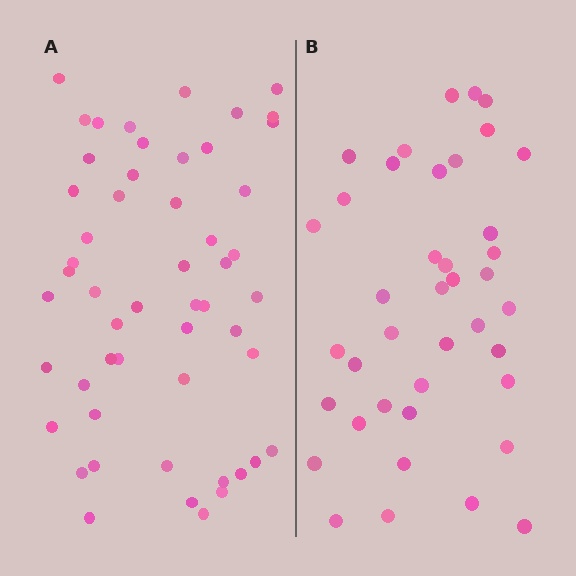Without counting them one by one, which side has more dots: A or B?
Region A (the left region) has more dots.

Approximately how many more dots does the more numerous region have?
Region A has approximately 15 more dots than region B.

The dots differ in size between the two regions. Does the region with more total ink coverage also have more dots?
No. Region B has more total ink coverage because its dots are larger, but region A actually contains more individual dots. Total area can be misleading — the number of items is what matters here.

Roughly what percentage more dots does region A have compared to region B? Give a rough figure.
About 30% more.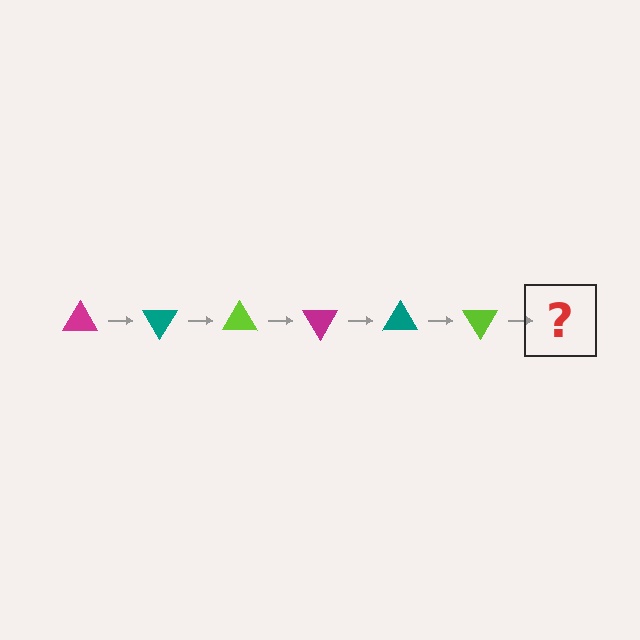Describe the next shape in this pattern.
It should be a magenta triangle, rotated 360 degrees from the start.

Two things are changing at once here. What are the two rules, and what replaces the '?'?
The two rules are that it rotates 60 degrees each step and the color cycles through magenta, teal, and lime. The '?' should be a magenta triangle, rotated 360 degrees from the start.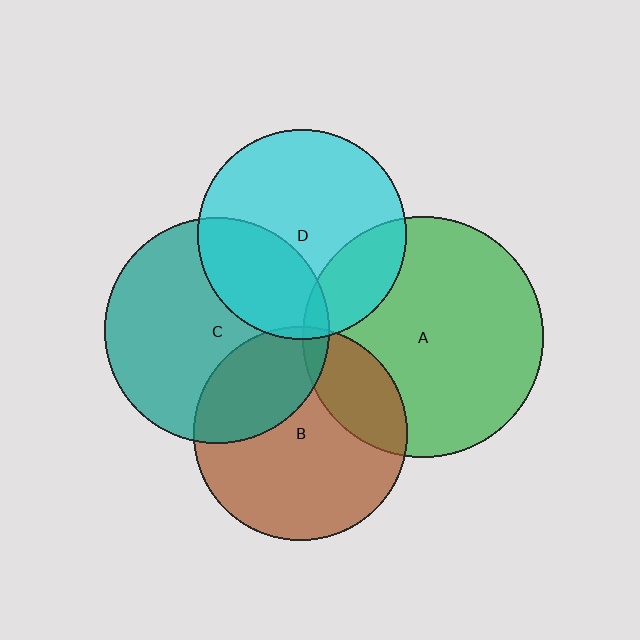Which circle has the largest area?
Circle A (green).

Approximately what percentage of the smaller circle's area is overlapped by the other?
Approximately 30%.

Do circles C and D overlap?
Yes.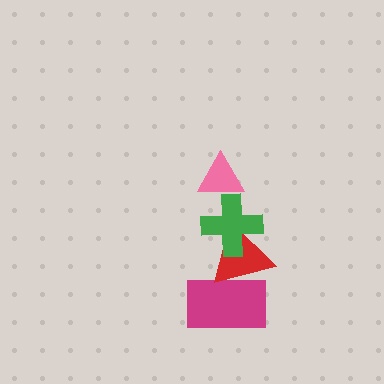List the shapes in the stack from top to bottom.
From top to bottom: the pink triangle, the green cross, the red triangle, the magenta rectangle.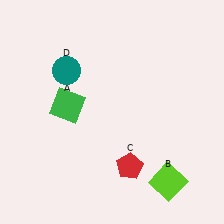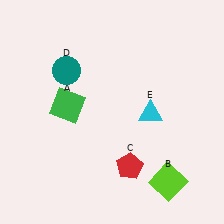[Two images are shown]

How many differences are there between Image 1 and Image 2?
There is 1 difference between the two images.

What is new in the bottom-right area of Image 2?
A cyan triangle (E) was added in the bottom-right area of Image 2.